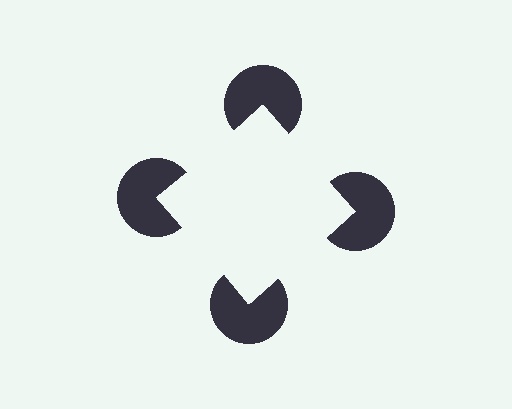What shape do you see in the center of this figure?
An illusory square — its edges are inferred from the aligned wedge cuts in the pac-man discs, not physically drawn.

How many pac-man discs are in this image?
There are 4 — one at each vertex of the illusory square.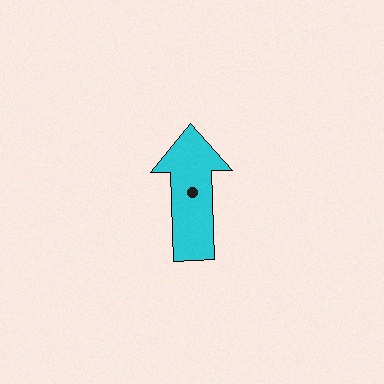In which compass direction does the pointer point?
North.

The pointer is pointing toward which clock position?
Roughly 12 o'clock.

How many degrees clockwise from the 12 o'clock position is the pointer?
Approximately 358 degrees.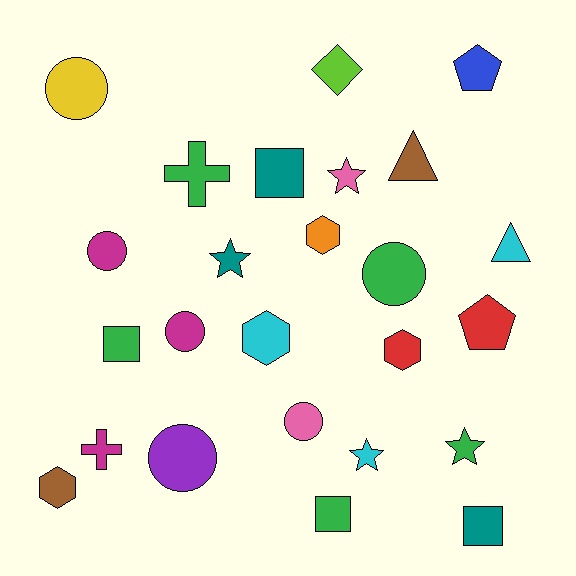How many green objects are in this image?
There are 5 green objects.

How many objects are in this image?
There are 25 objects.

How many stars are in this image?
There are 4 stars.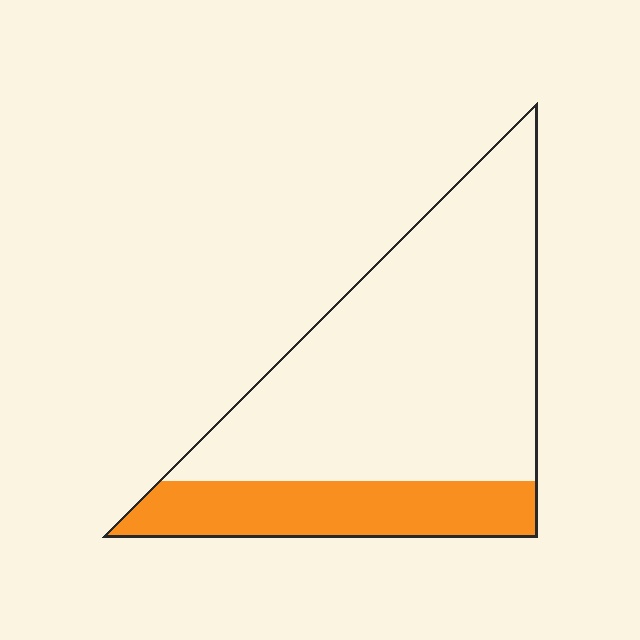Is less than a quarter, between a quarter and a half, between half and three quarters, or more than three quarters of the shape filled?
Less than a quarter.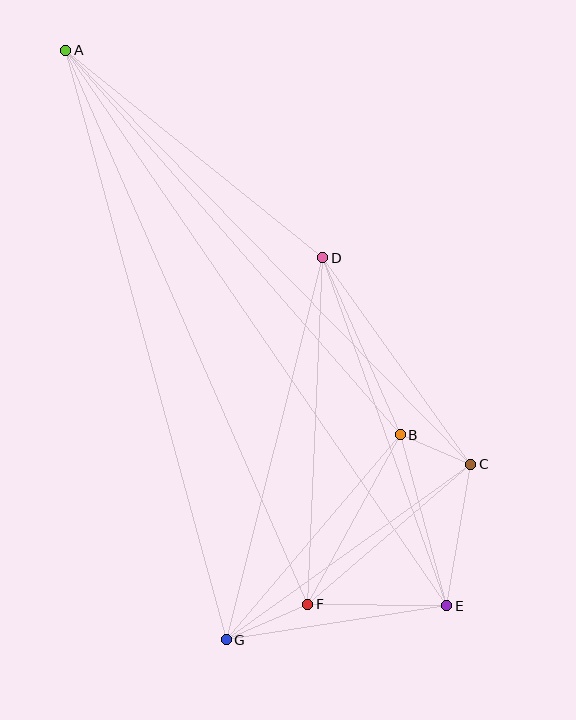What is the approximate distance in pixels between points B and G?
The distance between B and G is approximately 269 pixels.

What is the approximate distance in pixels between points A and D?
The distance between A and D is approximately 330 pixels.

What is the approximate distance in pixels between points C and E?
The distance between C and E is approximately 143 pixels.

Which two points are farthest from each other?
Points A and E are farthest from each other.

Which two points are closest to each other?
Points B and C are closest to each other.